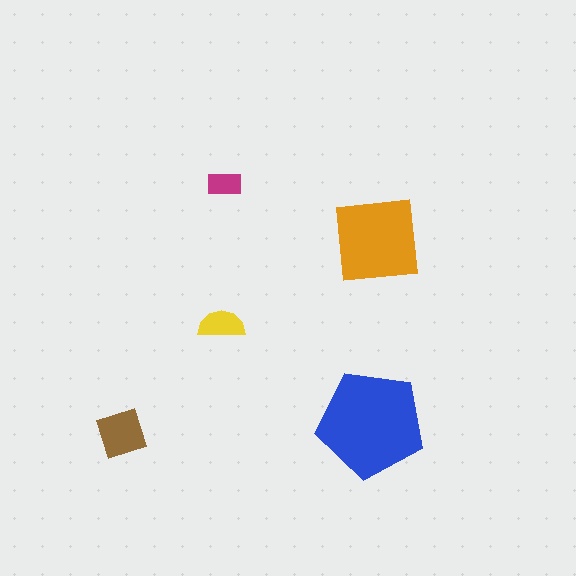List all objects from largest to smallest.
The blue pentagon, the orange square, the brown square, the yellow semicircle, the magenta rectangle.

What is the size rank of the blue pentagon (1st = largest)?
1st.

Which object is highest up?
The magenta rectangle is topmost.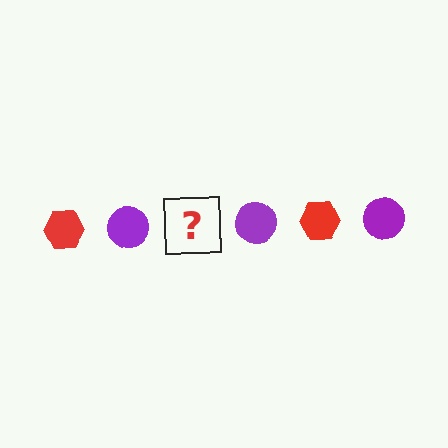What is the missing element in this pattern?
The missing element is a red hexagon.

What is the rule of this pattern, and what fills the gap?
The rule is that the pattern alternates between red hexagon and purple circle. The gap should be filled with a red hexagon.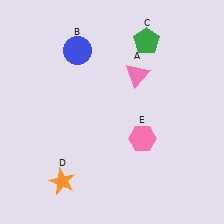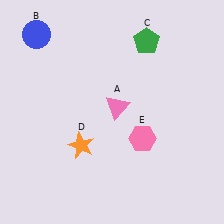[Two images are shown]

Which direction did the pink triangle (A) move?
The pink triangle (A) moved down.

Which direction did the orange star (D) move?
The orange star (D) moved up.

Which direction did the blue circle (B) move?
The blue circle (B) moved left.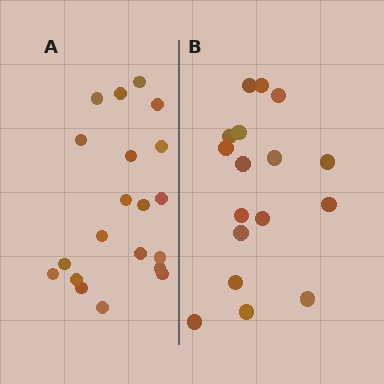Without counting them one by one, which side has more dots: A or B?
Region A (the left region) has more dots.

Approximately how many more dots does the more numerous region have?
Region A has just a few more — roughly 2 or 3 more dots than region B.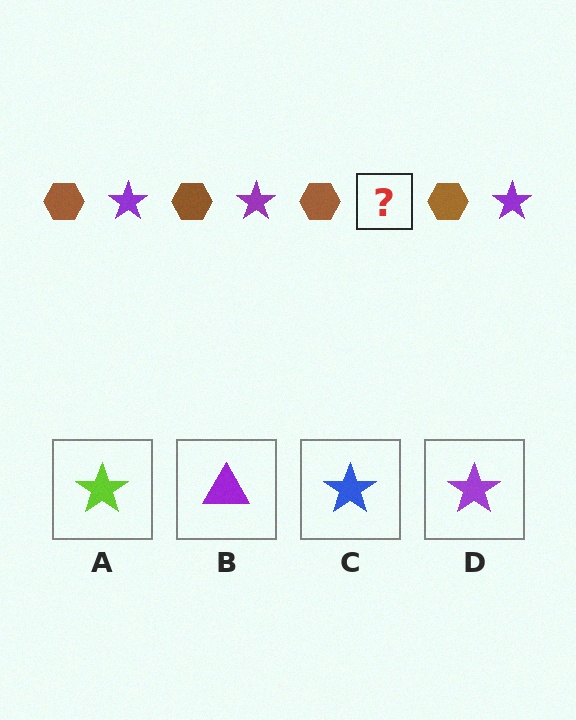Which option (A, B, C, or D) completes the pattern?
D.